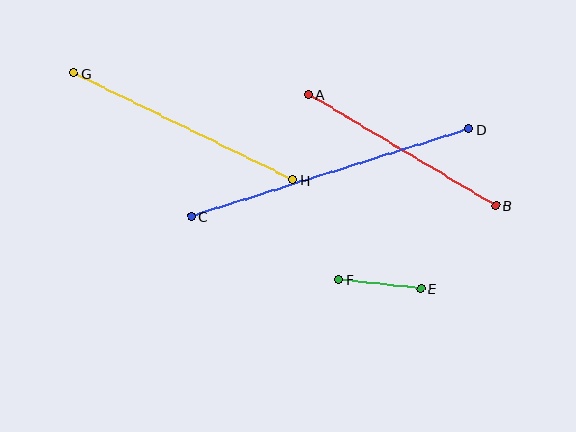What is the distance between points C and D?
The distance is approximately 291 pixels.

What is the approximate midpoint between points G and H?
The midpoint is at approximately (183, 127) pixels.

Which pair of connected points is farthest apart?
Points C and D are farthest apart.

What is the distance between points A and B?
The distance is approximately 218 pixels.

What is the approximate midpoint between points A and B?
The midpoint is at approximately (402, 150) pixels.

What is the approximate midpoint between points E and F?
The midpoint is at approximately (380, 284) pixels.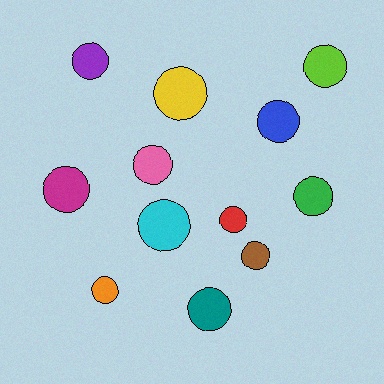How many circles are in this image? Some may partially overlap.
There are 12 circles.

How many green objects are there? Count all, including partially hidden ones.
There is 1 green object.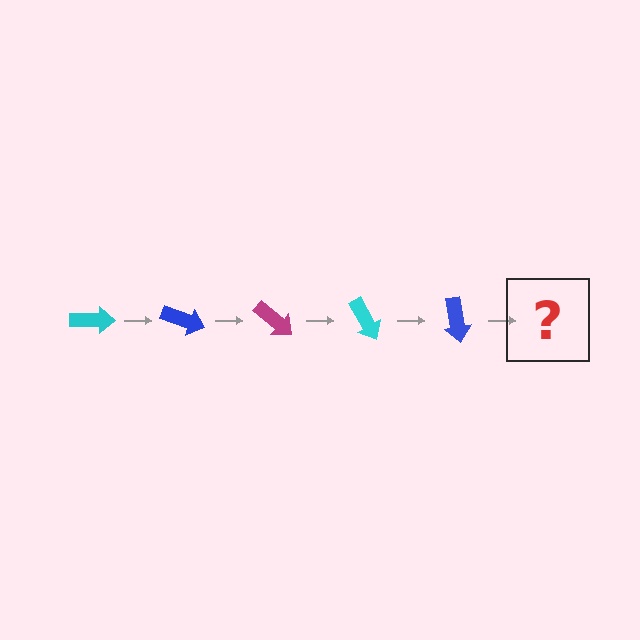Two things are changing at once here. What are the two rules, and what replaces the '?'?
The two rules are that it rotates 20 degrees each step and the color cycles through cyan, blue, and magenta. The '?' should be a magenta arrow, rotated 100 degrees from the start.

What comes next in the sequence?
The next element should be a magenta arrow, rotated 100 degrees from the start.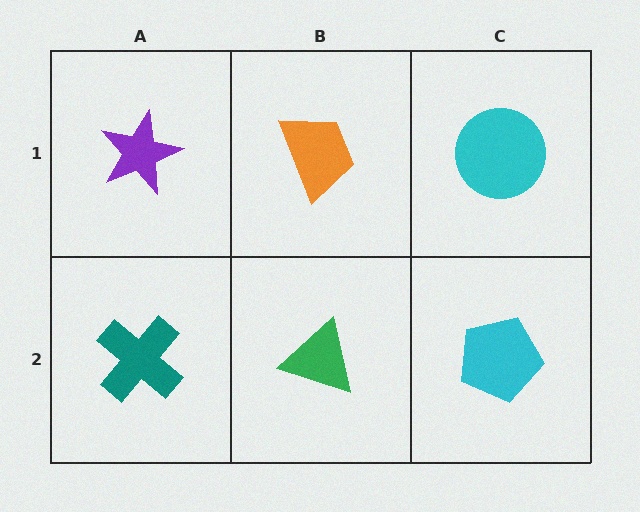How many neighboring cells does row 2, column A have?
2.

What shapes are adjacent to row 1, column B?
A green triangle (row 2, column B), a purple star (row 1, column A), a cyan circle (row 1, column C).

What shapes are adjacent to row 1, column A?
A teal cross (row 2, column A), an orange trapezoid (row 1, column B).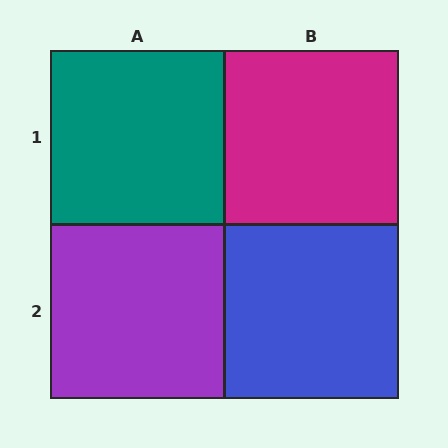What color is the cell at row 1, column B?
Magenta.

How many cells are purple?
1 cell is purple.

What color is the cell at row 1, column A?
Teal.